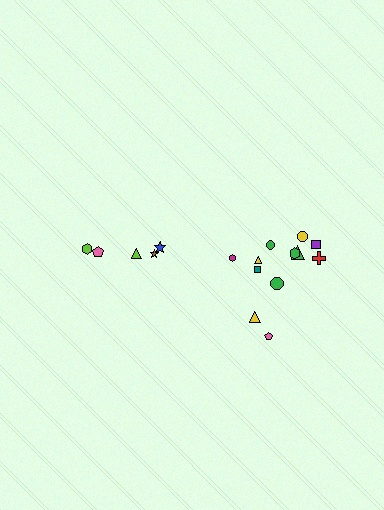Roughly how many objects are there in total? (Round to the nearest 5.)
Roughly 15 objects in total.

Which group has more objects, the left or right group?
The right group.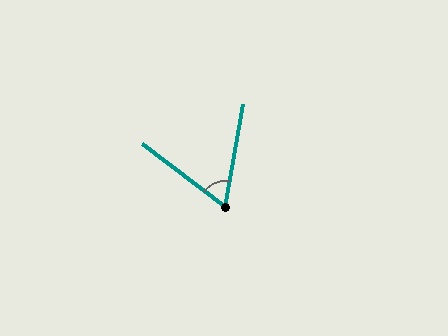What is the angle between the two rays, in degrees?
Approximately 63 degrees.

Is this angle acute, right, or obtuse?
It is acute.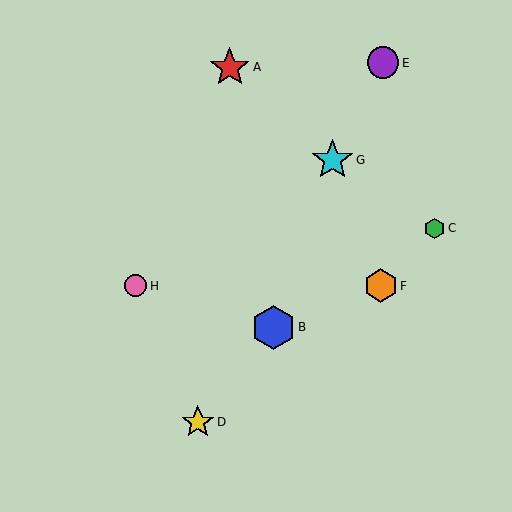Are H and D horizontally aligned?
No, H is at y≈286 and D is at y≈422.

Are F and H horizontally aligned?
Yes, both are at y≈286.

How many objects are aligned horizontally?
2 objects (F, H) are aligned horizontally.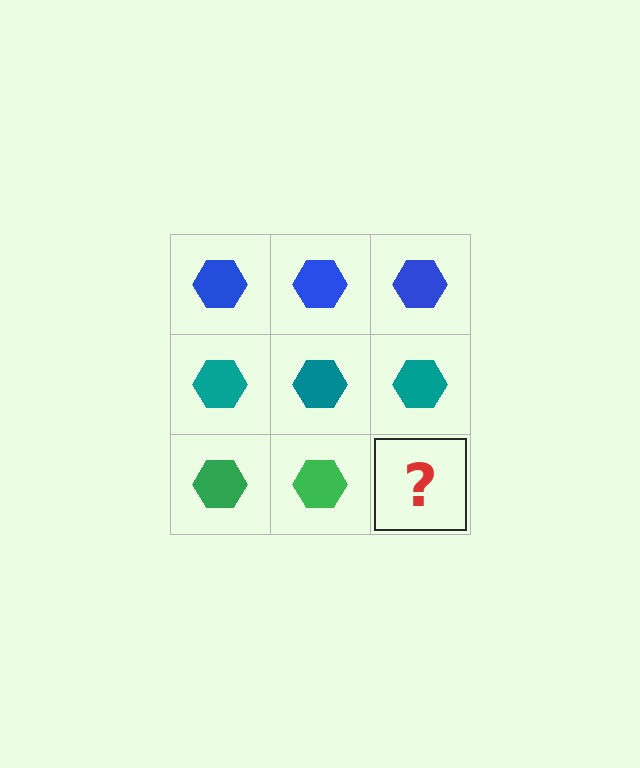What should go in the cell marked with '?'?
The missing cell should contain a green hexagon.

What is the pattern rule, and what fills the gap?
The rule is that each row has a consistent color. The gap should be filled with a green hexagon.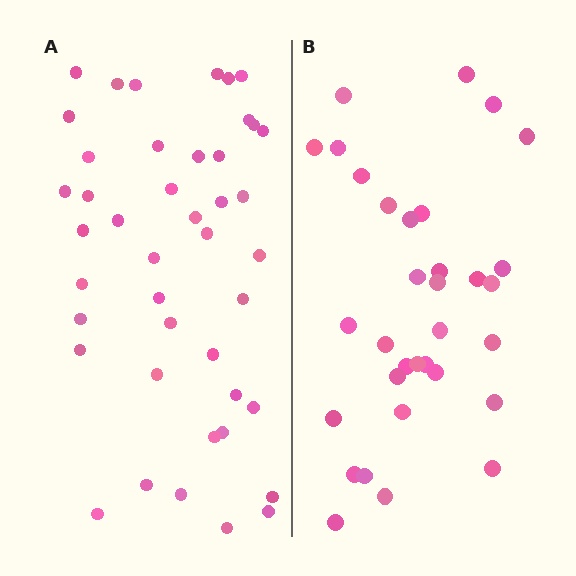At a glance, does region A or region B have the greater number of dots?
Region A (the left region) has more dots.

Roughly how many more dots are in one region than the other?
Region A has roughly 10 or so more dots than region B.